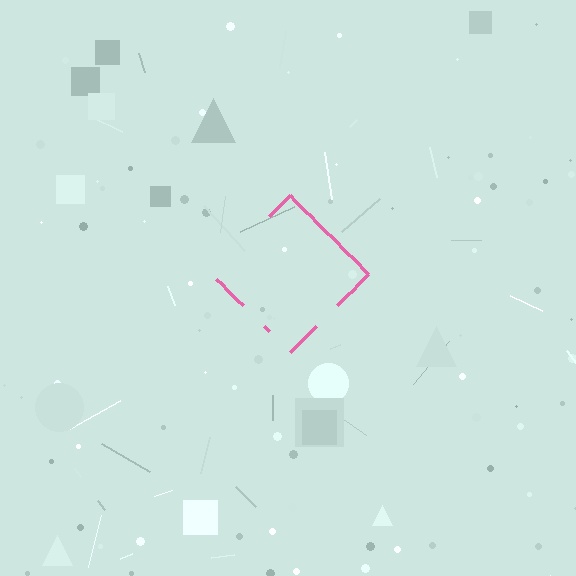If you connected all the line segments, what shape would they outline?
They would outline a diamond.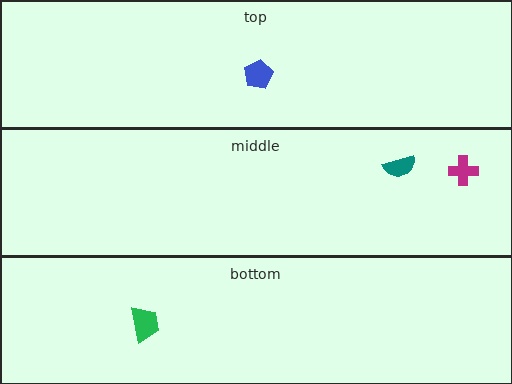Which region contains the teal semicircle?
The middle region.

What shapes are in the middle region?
The teal semicircle, the magenta cross.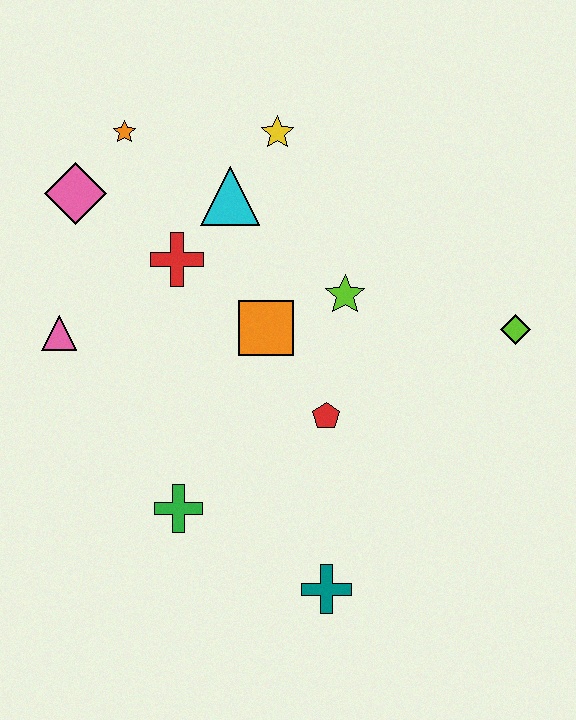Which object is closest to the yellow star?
The cyan triangle is closest to the yellow star.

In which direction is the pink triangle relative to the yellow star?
The pink triangle is to the left of the yellow star.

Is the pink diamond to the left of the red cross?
Yes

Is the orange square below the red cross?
Yes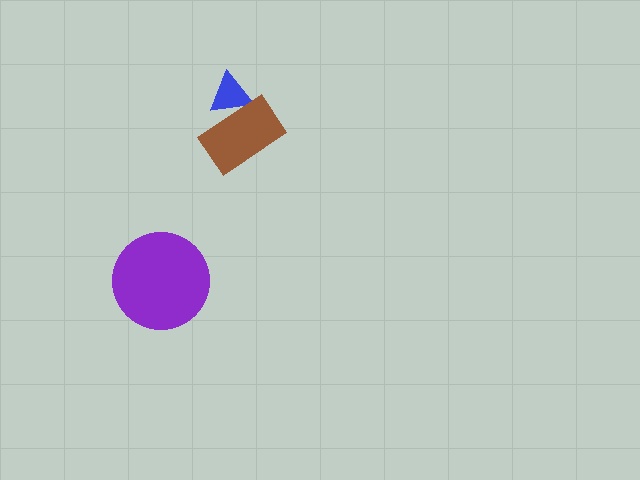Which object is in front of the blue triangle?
The brown rectangle is in front of the blue triangle.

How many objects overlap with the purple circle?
0 objects overlap with the purple circle.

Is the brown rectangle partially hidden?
No, no other shape covers it.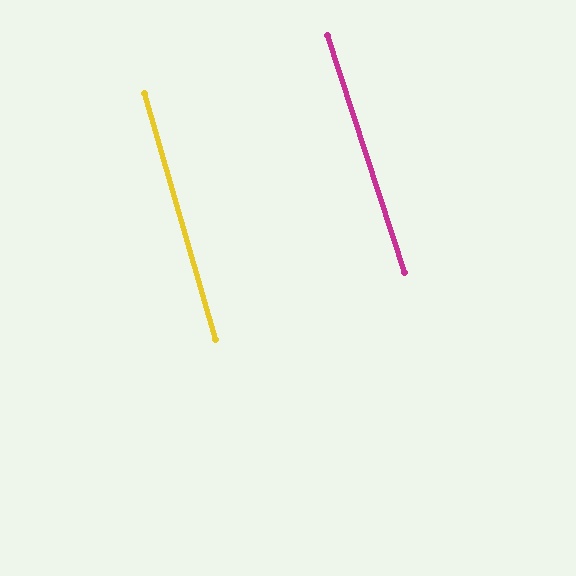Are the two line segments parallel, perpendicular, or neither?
Parallel — their directions differ by only 1.9°.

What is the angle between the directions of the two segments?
Approximately 2 degrees.